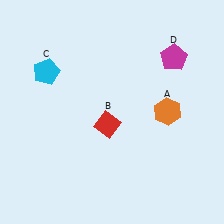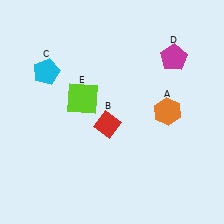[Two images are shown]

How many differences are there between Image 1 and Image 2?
There is 1 difference between the two images.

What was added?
A lime square (E) was added in Image 2.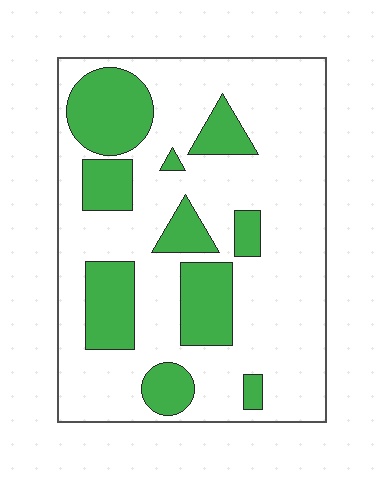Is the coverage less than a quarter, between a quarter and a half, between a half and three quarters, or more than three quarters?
Between a quarter and a half.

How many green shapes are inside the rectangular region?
10.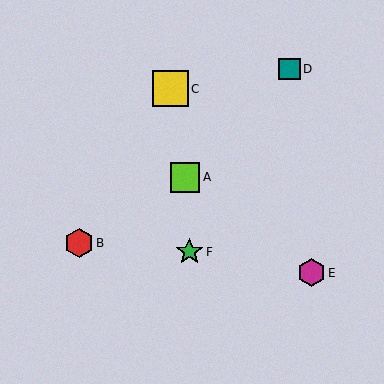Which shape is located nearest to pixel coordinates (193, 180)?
The lime square (labeled A) at (185, 177) is nearest to that location.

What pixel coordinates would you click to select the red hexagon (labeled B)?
Click at (79, 243) to select the red hexagon B.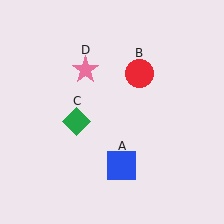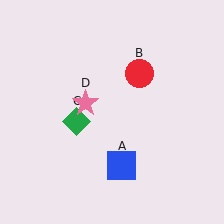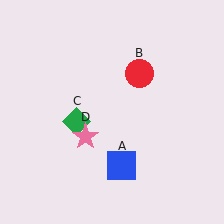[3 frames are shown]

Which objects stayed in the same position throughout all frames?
Blue square (object A) and red circle (object B) and green diamond (object C) remained stationary.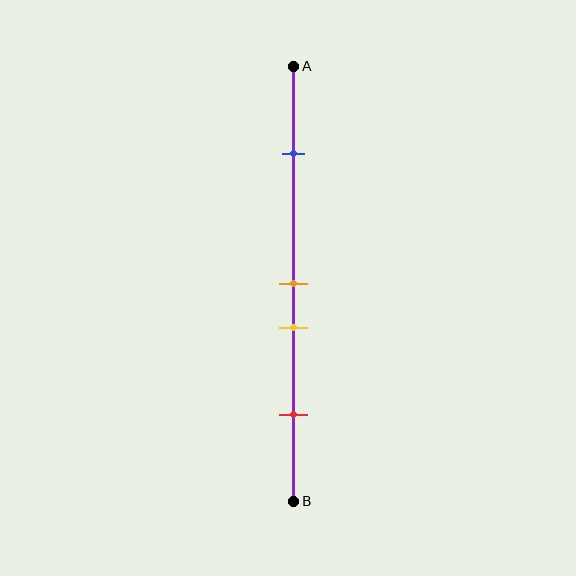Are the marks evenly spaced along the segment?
No, the marks are not evenly spaced.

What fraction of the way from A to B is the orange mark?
The orange mark is approximately 50% (0.5) of the way from A to B.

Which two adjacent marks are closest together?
The orange and yellow marks are the closest adjacent pair.